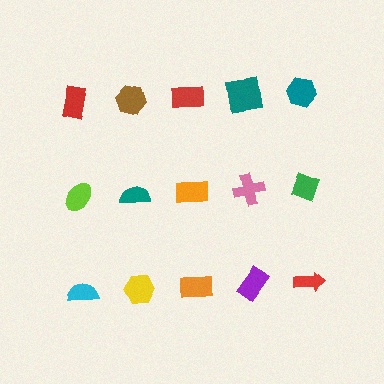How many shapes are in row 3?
5 shapes.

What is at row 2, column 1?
A lime ellipse.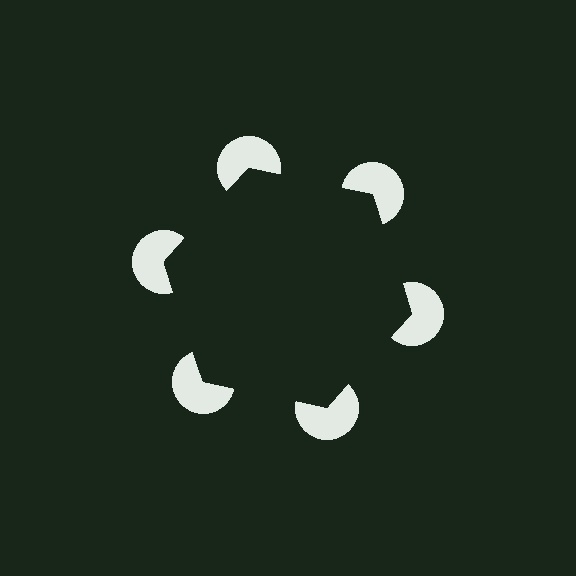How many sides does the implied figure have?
6 sides.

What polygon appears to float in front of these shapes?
An illusory hexagon — its edges are inferred from the aligned wedge cuts in the pac-man discs, not physically drawn.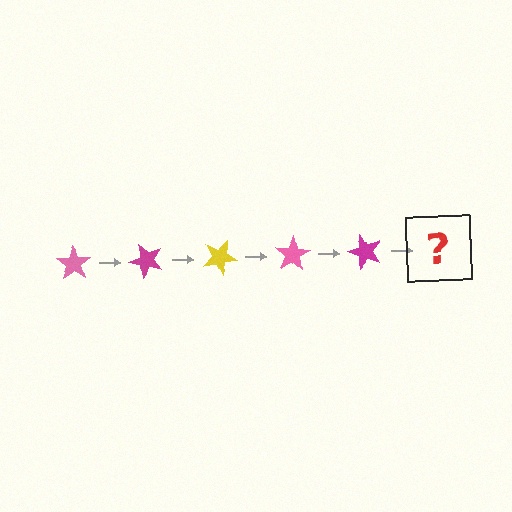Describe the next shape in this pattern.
It should be a yellow star, rotated 250 degrees from the start.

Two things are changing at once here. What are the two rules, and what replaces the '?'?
The two rules are that it rotates 50 degrees each step and the color cycles through pink, magenta, and yellow. The '?' should be a yellow star, rotated 250 degrees from the start.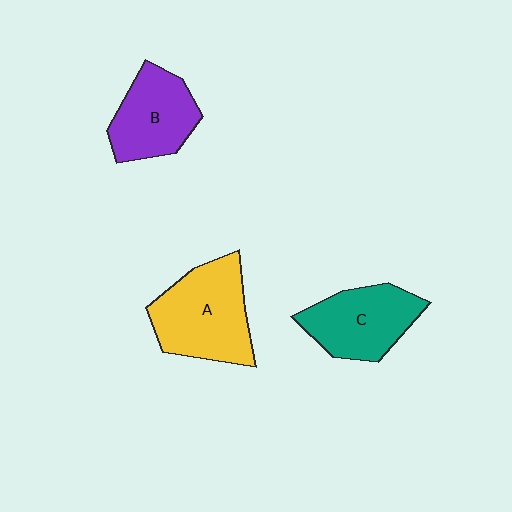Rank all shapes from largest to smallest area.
From largest to smallest: A (yellow), C (teal), B (purple).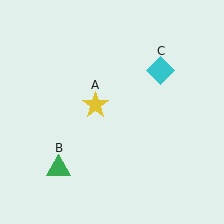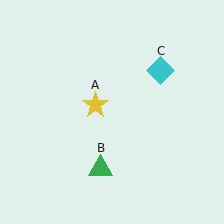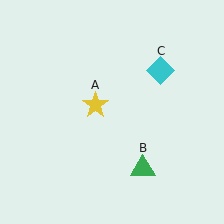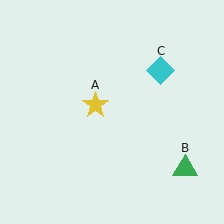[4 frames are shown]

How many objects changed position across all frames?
1 object changed position: green triangle (object B).